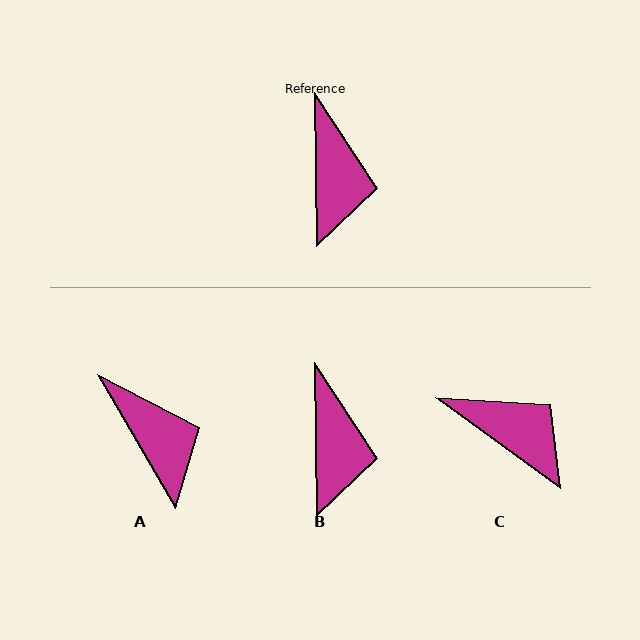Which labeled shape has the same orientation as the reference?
B.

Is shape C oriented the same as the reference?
No, it is off by about 53 degrees.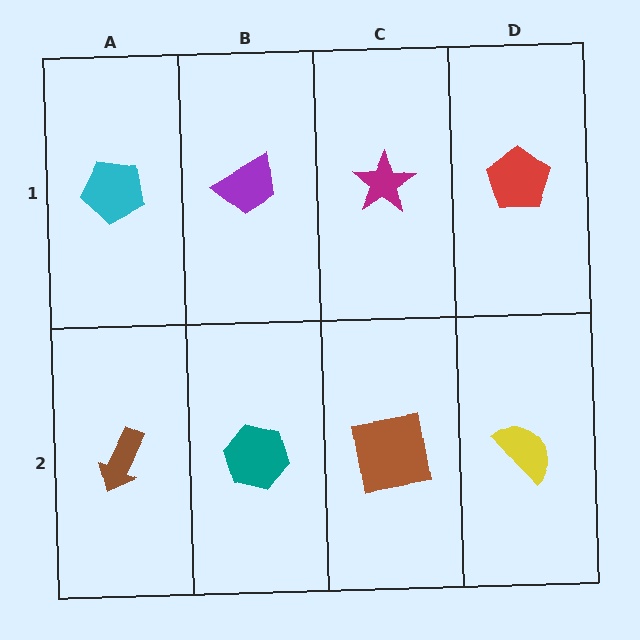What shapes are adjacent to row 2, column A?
A cyan pentagon (row 1, column A), a teal hexagon (row 2, column B).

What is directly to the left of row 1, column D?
A magenta star.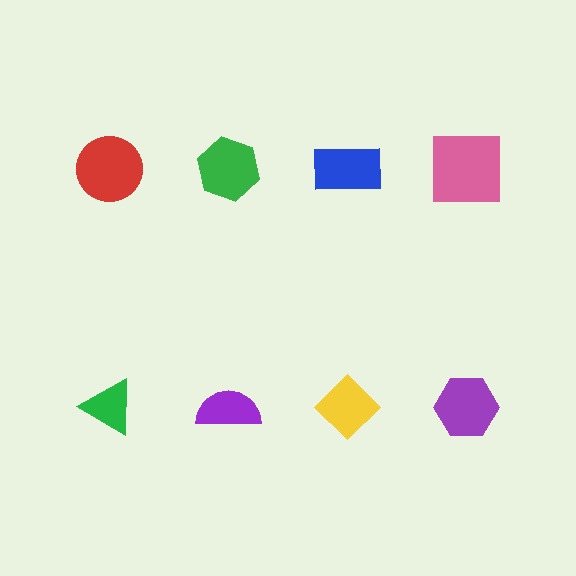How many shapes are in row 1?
4 shapes.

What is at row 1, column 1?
A red circle.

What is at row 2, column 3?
A yellow diamond.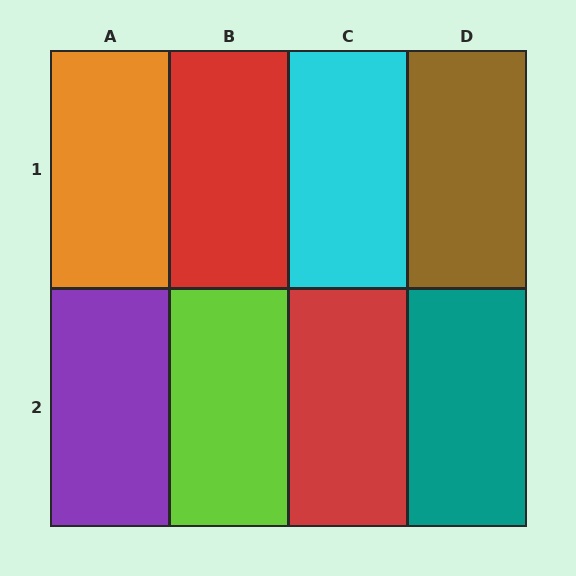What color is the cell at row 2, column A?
Purple.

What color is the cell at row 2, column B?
Lime.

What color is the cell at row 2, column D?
Teal.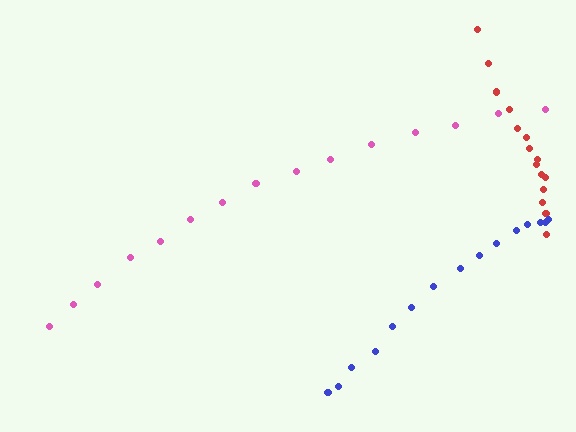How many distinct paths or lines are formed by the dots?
There are 3 distinct paths.